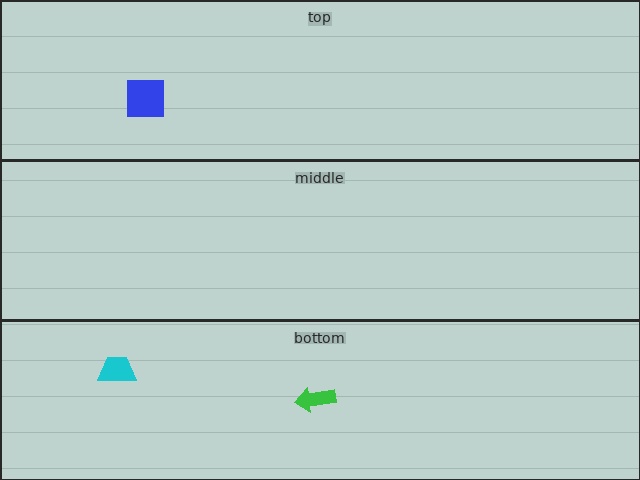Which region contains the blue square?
The top region.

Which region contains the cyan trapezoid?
The bottom region.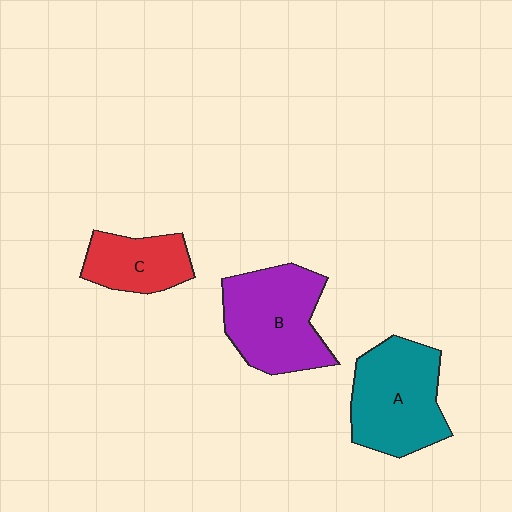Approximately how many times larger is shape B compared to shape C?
Approximately 1.7 times.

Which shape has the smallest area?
Shape C (red).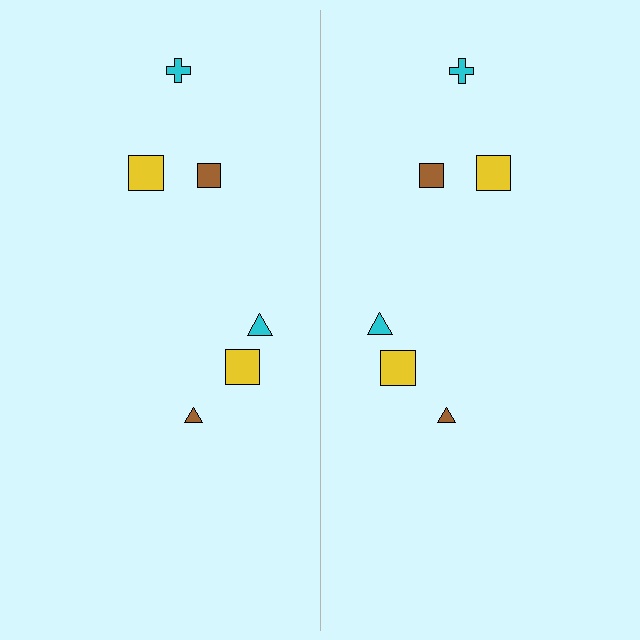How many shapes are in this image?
There are 12 shapes in this image.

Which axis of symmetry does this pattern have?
The pattern has a vertical axis of symmetry running through the center of the image.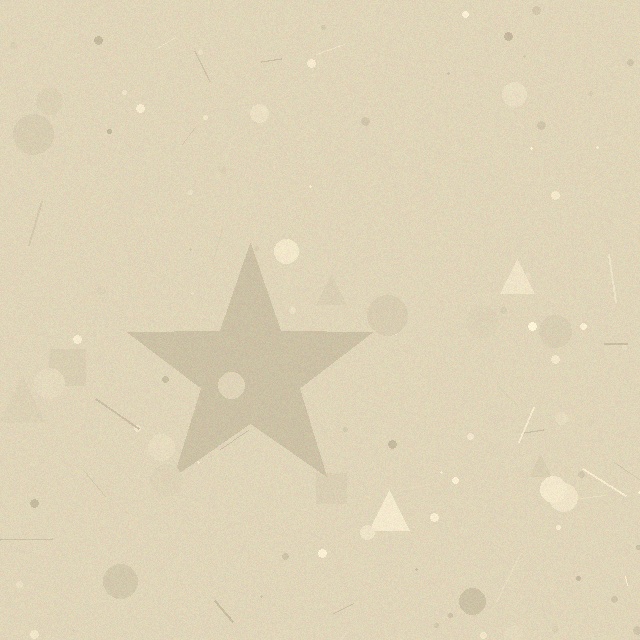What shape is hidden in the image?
A star is hidden in the image.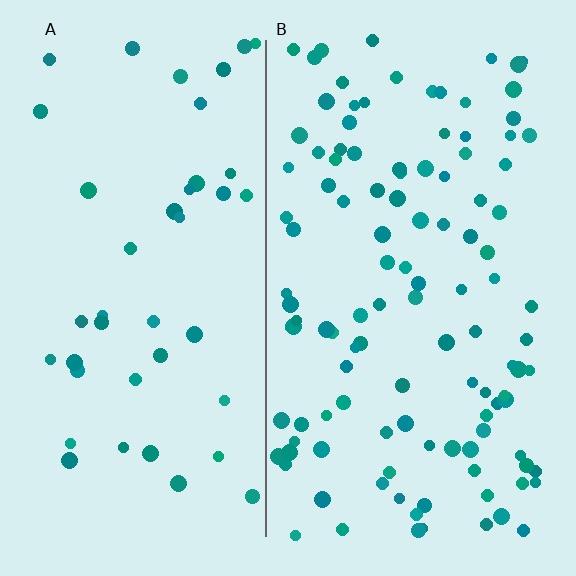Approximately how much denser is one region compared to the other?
Approximately 2.7× — region B over region A.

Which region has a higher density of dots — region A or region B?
B (the right).